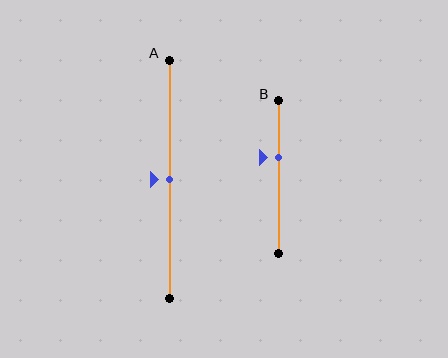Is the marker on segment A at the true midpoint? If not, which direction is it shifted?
Yes, the marker on segment A is at the true midpoint.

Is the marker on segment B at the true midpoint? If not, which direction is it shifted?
No, the marker on segment B is shifted upward by about 13% of the segment length.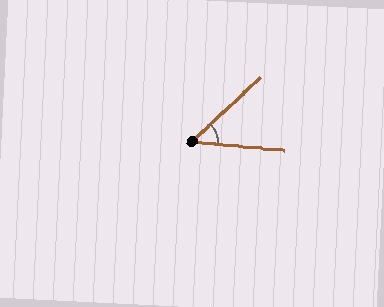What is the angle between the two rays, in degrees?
Approximately 48 degrees.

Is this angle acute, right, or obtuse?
It is acute.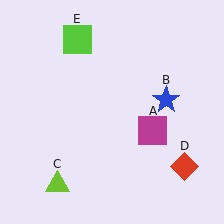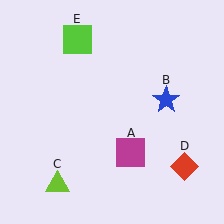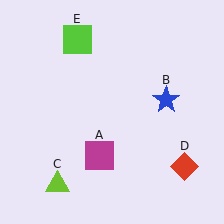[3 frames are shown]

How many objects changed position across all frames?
1 object changed position: magenta square (object A).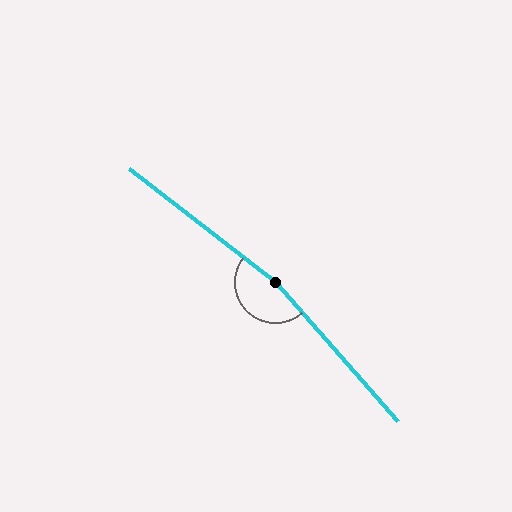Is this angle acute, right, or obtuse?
It is obtuse.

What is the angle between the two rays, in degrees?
Approximately 169 degrees.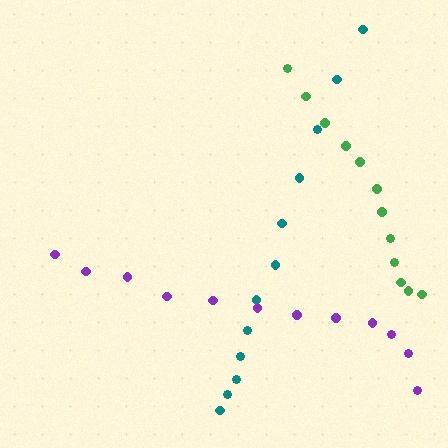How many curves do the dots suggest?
There are 3 distinct paths.